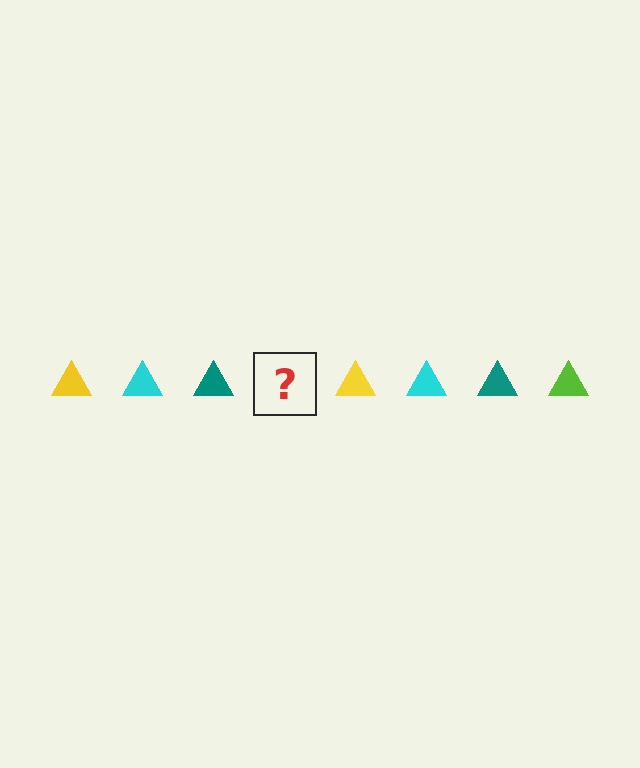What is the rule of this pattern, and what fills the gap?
The rule is that the pattern cycles through yellow, cyan, teal, lime triangles. The gap should be filled with a lime triangle.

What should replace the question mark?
The question mark should be replaced with a lime triangle.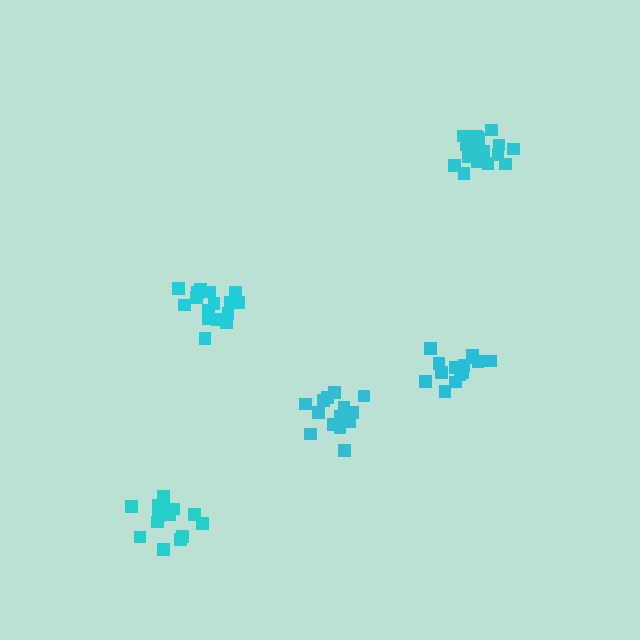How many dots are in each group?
Group 1: 15 dots, Group 2: 15 dots, Group 3: 17 dots, Group 4: 15 dots, Group 5: 21 dots (83 total).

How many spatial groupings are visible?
There are 5 spatial groupings.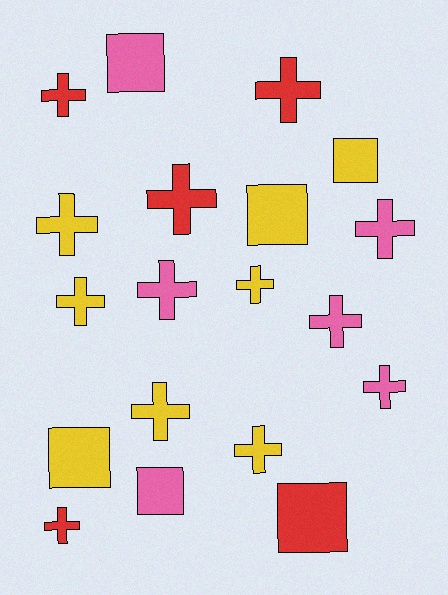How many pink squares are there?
There are 2 pink squares.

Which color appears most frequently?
Yellow, with 8 objects.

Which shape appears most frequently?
Cross, with 13 objects.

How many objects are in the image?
There are 19 objects.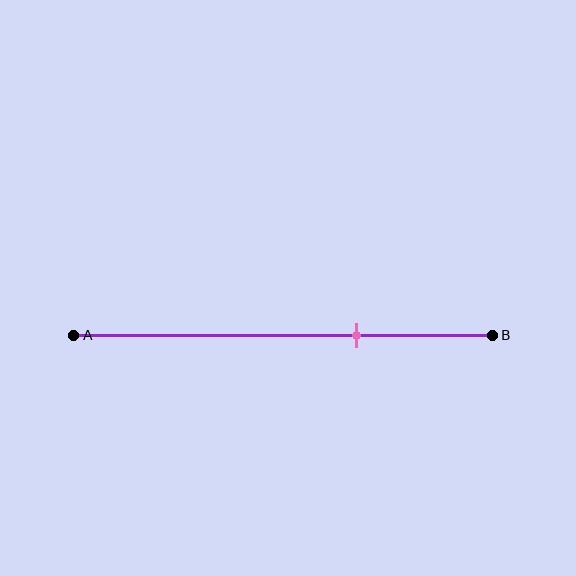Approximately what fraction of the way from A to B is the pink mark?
The pink mark is approximately 65% of the way from A to B.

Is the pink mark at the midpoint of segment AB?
No, the mark is at about 65% from A, not at the 50% midpoint.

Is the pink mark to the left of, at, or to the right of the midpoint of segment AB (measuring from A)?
The pink mark is to the right of the midpoint of segment AB.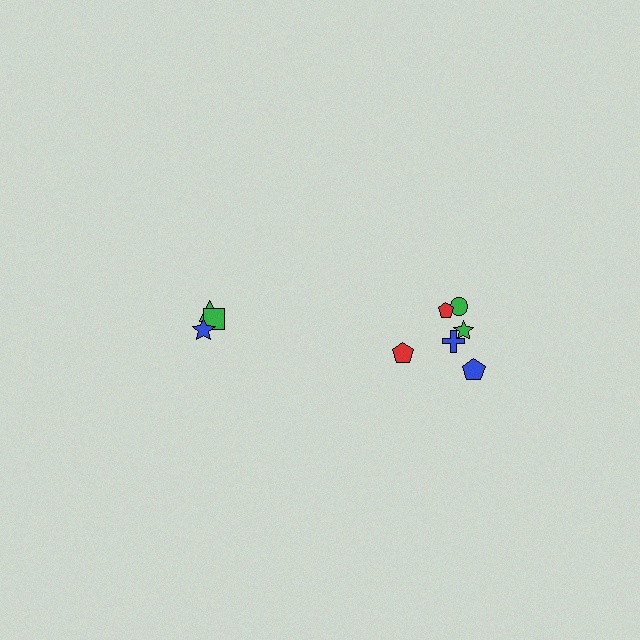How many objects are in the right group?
There are 6 objects.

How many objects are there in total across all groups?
There are 9 objects.